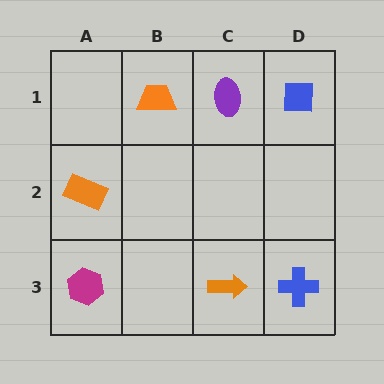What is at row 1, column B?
An orange trapezoid.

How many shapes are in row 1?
3 shapes.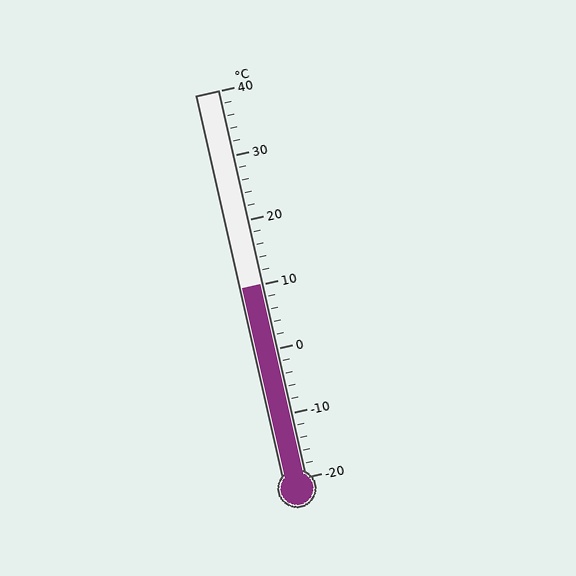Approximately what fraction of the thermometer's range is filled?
The thermometer is filled to approximately 50% of its range.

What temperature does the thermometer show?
The thermometer shows approximately 10°C.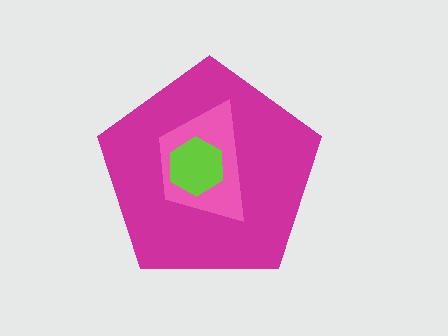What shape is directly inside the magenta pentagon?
The pink trapezoid.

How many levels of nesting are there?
3.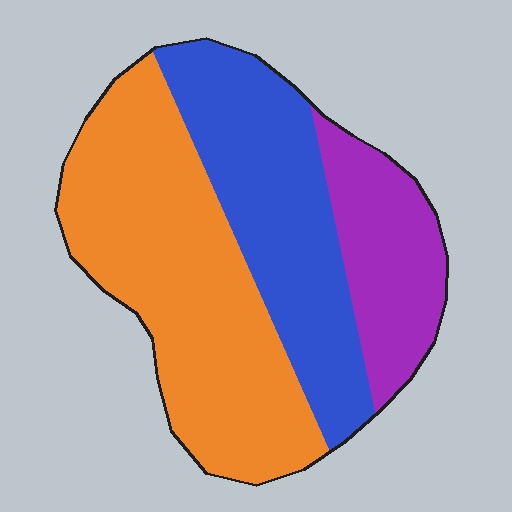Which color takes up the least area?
Purple, at roughly 20%.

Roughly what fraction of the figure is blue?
Blue covers about 35% of the figure.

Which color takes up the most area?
Orange, at roughly 50%.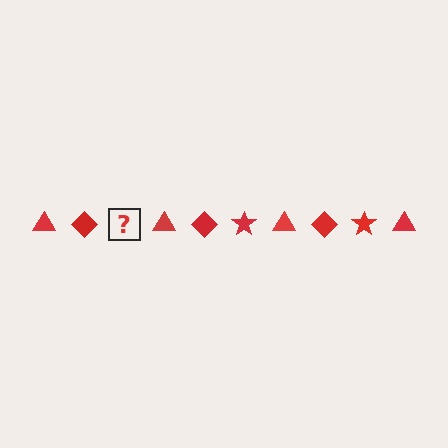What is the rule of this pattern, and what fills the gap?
The rule is that the pattern cycles through triangle, diamond, star shapes in red. The gap should be filled with a red star.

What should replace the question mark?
The question mark should be replaced with a red star.